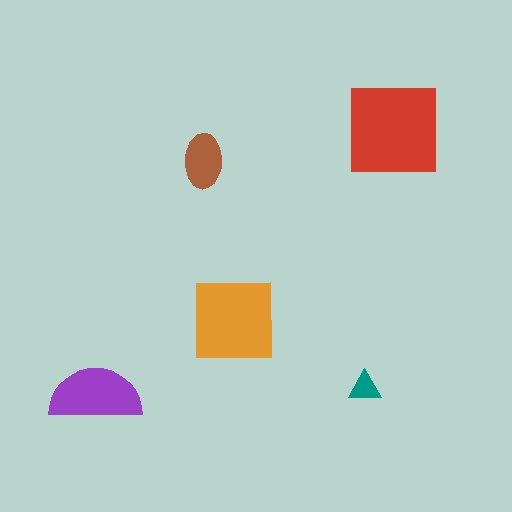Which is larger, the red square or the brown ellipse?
The red square.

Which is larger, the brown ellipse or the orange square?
The orange square.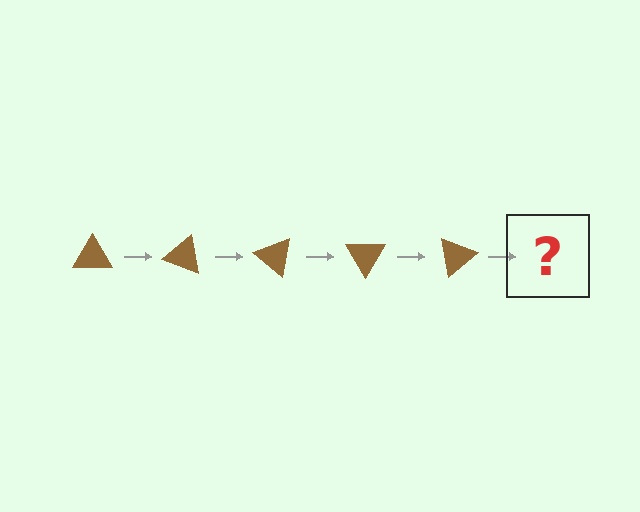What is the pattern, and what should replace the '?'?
The pattern is that the triangle rotates 20 degrees each step. The '?' should be a brown triangle rotated 100 degrees.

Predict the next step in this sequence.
The next step is a brown triangle rotated 100 degrees.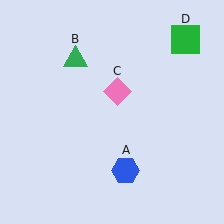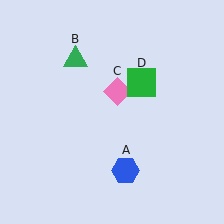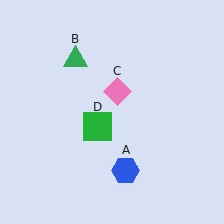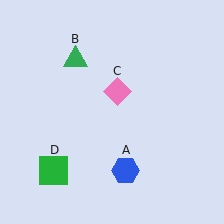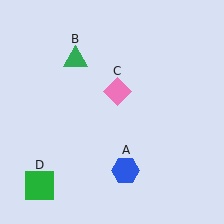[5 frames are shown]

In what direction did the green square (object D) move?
The green square (object D) moved down and to the left.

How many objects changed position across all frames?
1 object changed position: green square (object D).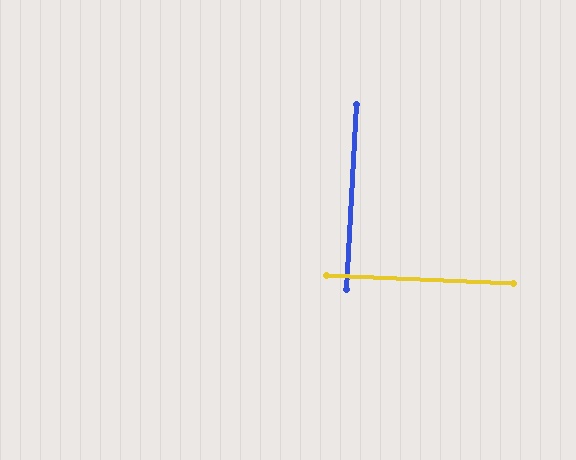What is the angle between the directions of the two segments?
Approximately 89 degrees.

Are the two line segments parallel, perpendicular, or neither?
Perpendicular — they meet at approximately 89°.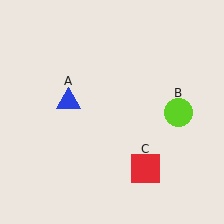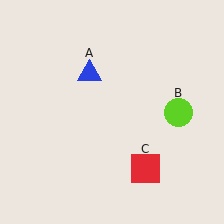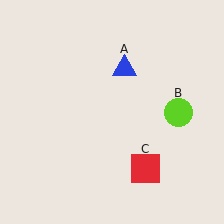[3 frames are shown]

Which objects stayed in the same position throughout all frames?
Lime circle (object B) and red square (object C) remained stationary.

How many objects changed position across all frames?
1 object changed position: blue triangle (object A).